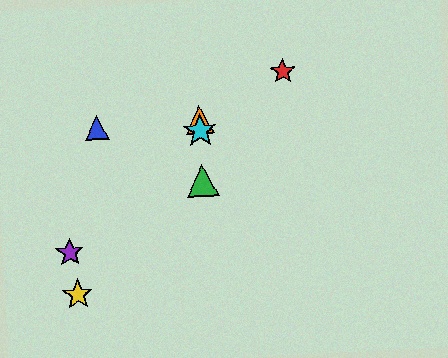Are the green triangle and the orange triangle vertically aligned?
Yes, both are at x≈203.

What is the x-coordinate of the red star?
The red star is at x≈283.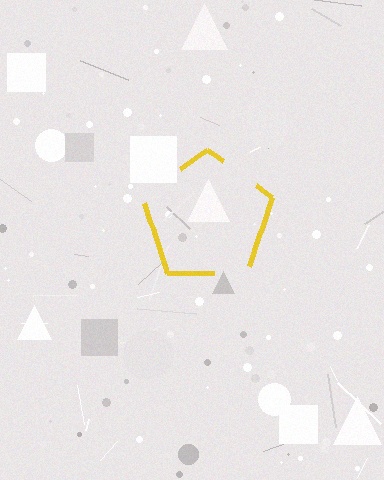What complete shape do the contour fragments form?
The contour fragments form a pentagon.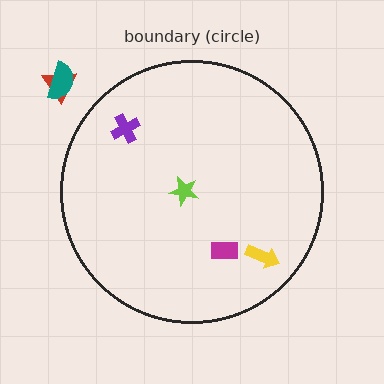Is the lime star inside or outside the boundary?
Inside.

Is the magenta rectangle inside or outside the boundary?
Inside.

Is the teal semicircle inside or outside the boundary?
Outside.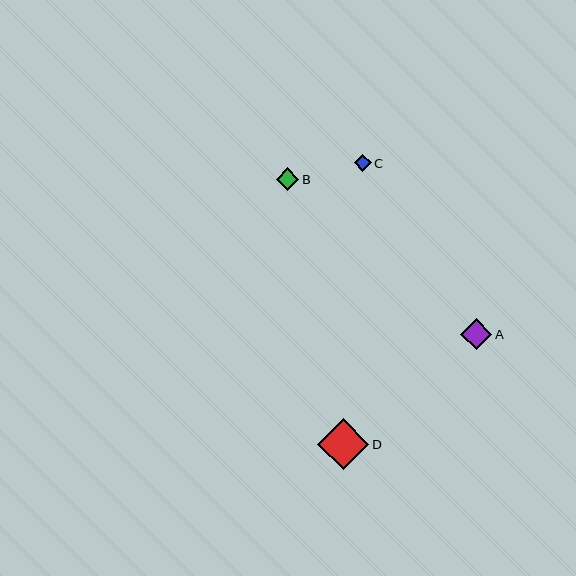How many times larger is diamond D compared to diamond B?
Diamond D is approximately 2.3 times the size of diamond B.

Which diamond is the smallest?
Diamond C is the smallest with a size of approximately 17 pixels.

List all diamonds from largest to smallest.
From largest to smallest: D, A, B, C.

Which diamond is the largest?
Diamond D is the largest with a size of approximately 51 pixels.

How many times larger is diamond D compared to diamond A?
Diamond D is approximately 1.6 times the size of diamond A.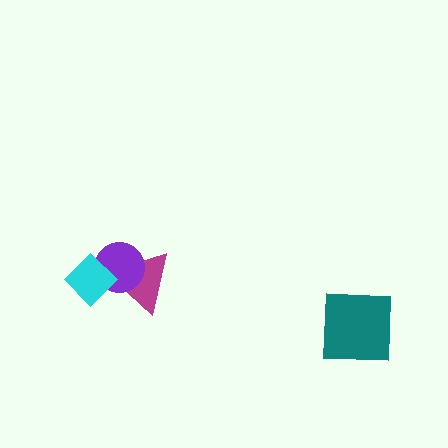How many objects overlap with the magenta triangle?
2 objects overlap with the magenta triangle.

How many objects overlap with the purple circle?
2 objects overlap with the purple circle.